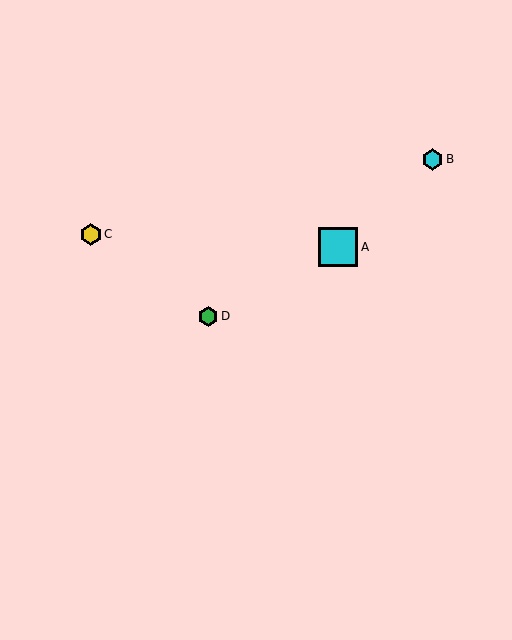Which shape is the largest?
The cyan square (labeled A) is the largest.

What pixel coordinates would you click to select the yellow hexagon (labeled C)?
Click at (91, 234) to select the yellow hexagon C.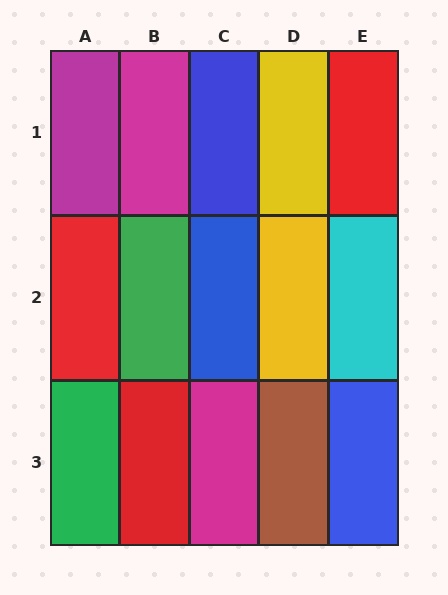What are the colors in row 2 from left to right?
Red, green, blue, yellow, cyan.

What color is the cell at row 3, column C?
Magenta.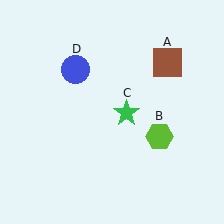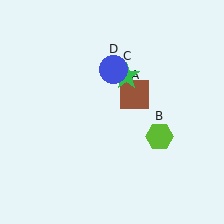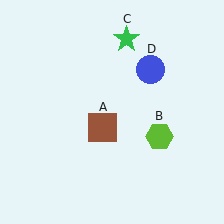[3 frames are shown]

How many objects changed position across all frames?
3 objects changed position: brown square (object A), green star (object C), blue circle (object D).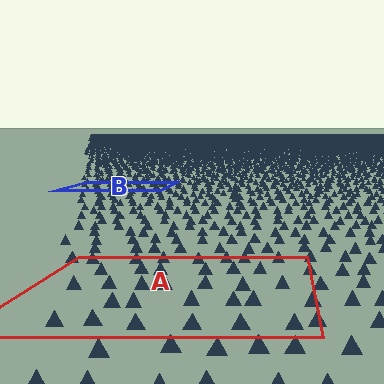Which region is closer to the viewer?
Region A is closer. The texture elements there are larger and more spread out.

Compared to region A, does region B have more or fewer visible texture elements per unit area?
Region B has more texture elements per unit area — they are packed more densely because it is farther away.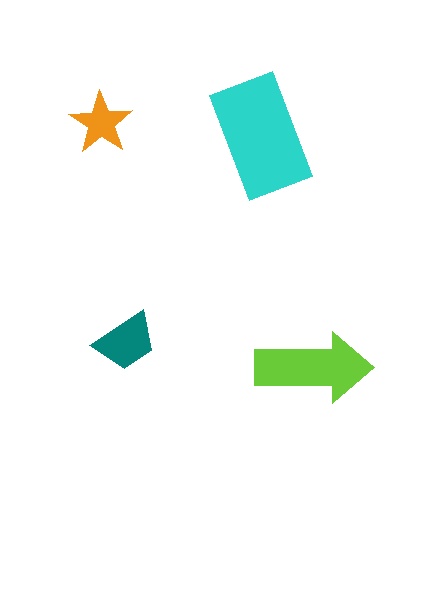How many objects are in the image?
There are 4 objects in the image.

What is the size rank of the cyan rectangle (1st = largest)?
1st.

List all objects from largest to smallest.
The cyan rectangle, the lime arrow, the teal trapezoid, the orange star.